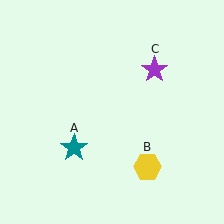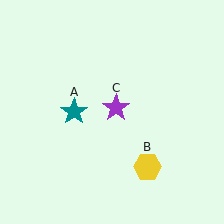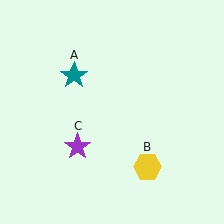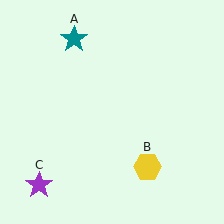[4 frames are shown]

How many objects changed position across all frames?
2 objects changed position: teal star (object A), purple star (object C).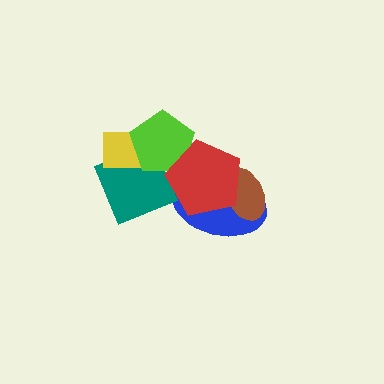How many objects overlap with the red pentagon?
3 objects overlap with the red pentagon.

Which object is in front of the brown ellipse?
The red pentagon is in front of the brown ellipse.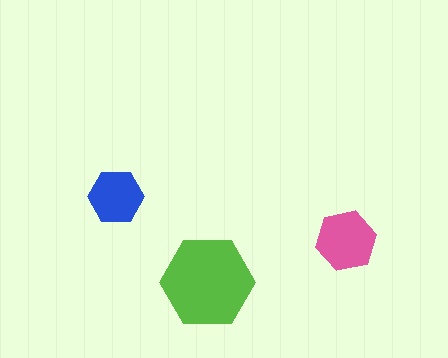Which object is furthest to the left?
The blue hexagon is leftmost.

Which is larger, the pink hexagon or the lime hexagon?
The lime one.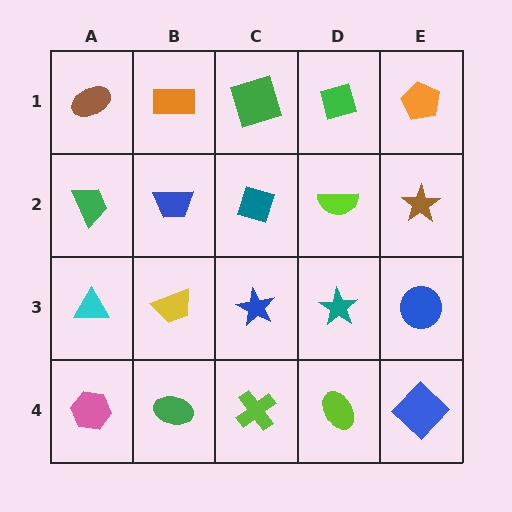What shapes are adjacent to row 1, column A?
A green trapezoid (row 2, column A), an orange rectangle (row 1, column B).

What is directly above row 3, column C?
A teal diamond.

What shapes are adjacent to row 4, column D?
A teal star (row 3, column D), a lime cross (row 4, column C), a blue diamond (row 4, column E).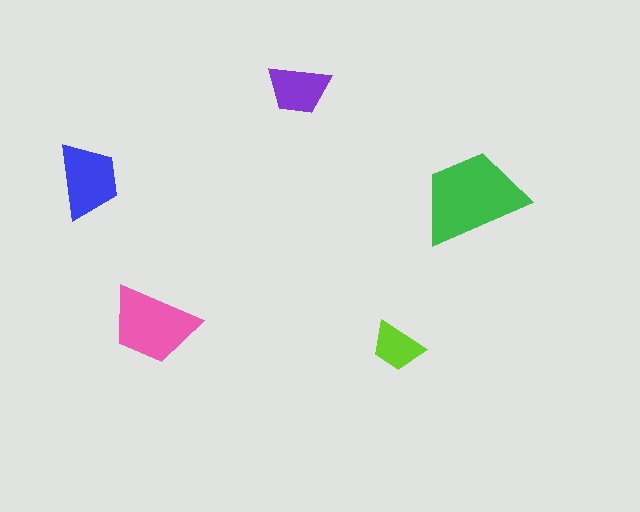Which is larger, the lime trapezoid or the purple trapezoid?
The purple one.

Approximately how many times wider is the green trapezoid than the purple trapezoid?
About 1.5 times wider.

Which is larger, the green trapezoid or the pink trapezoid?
The green one.